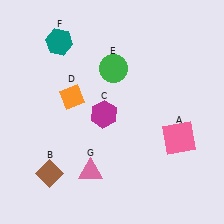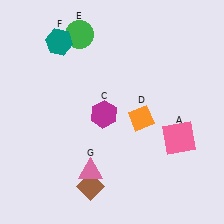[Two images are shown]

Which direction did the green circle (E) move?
The green circle (E) moved up.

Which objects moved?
The objects that moved are: the brown diamond (B), the orange diamond (D), the green circle (E).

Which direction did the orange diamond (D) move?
The orange diamond (D) moved right.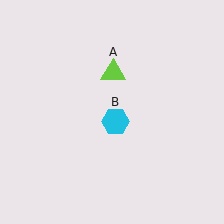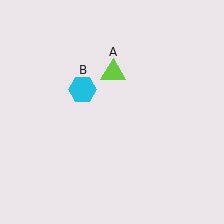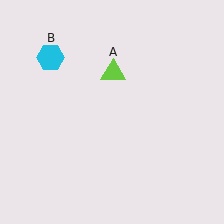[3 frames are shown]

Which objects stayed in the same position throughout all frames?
Lime triangle (object A) remained stationary.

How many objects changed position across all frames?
1 object changed position: cyan hexagon (object B).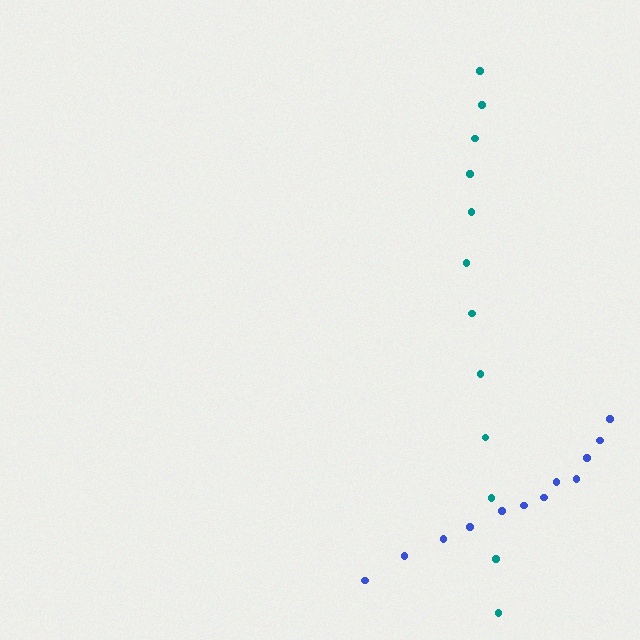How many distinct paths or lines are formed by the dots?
There are 2 distinct paths.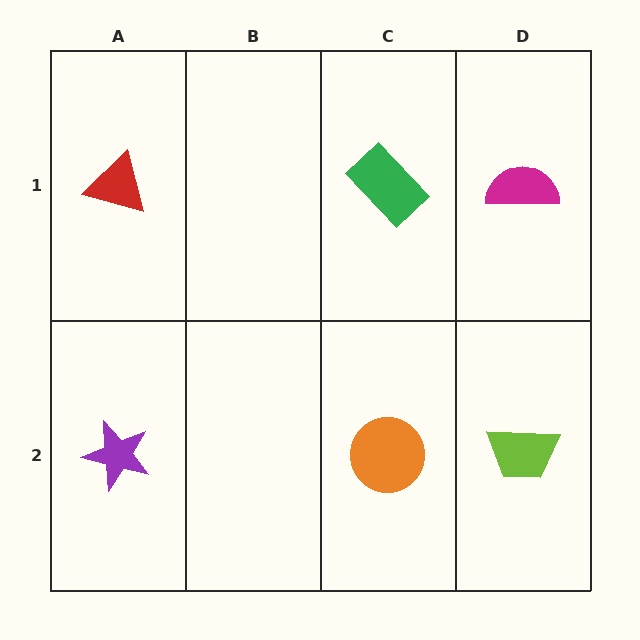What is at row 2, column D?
A lime trapezoid.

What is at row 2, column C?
An orange circle.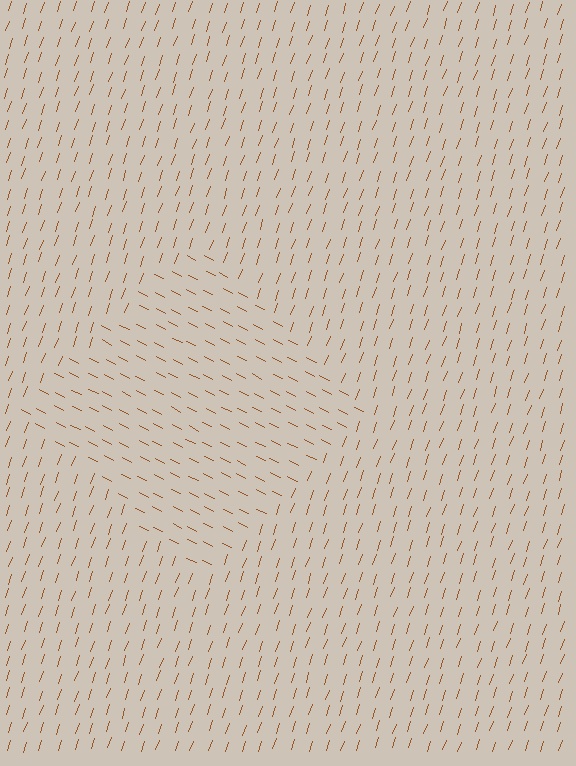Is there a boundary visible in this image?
Yes, there is a texture boundary formed by a change in line orientation.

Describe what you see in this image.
The image is filled with small brown line segments. A diamond region in the image has lines oriented differently from the surrounding lines, creating a visible texture boundary.